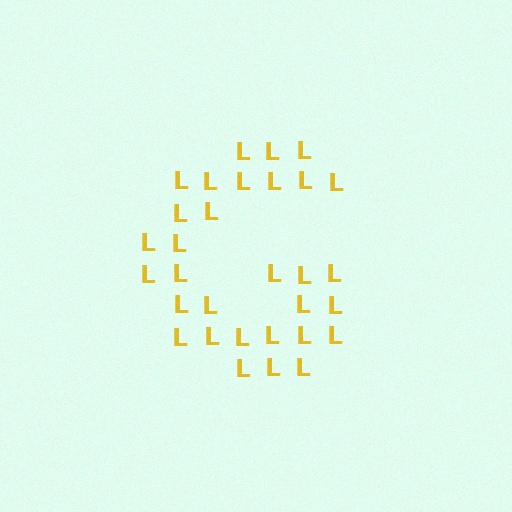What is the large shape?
The large shape is the letter G.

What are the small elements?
The small elements are letter L's.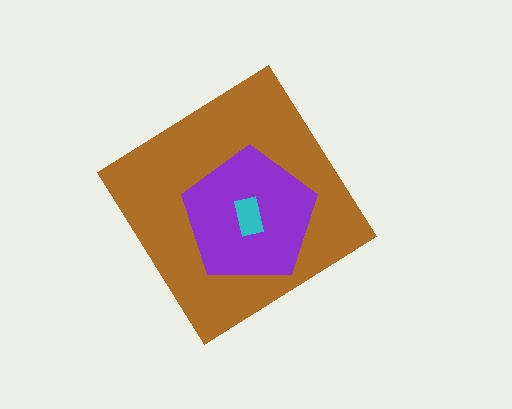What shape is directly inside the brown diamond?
The purple pentagon.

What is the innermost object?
The cyan rectangle.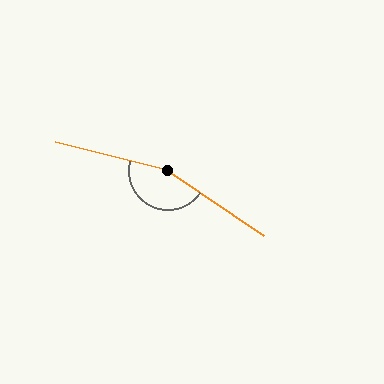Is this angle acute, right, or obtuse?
It is obtuse.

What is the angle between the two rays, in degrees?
Approximately 160 degrees.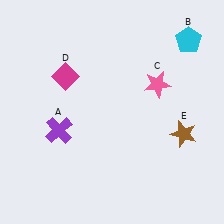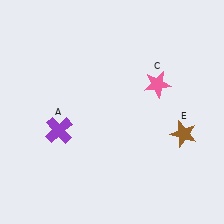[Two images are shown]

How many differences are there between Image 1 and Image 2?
There are 2 differences between the two images.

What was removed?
The magenta diamond (D), the cyan pentagon (B) were removed in Image 2.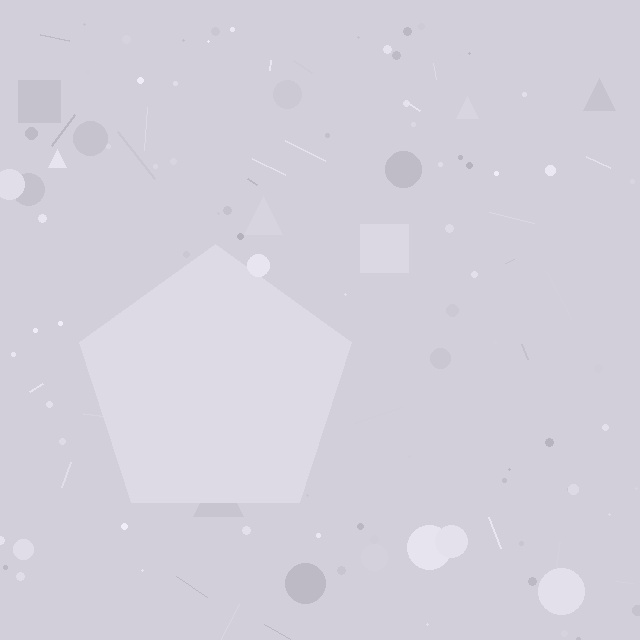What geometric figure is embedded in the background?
A pentagon is embedded in the background.